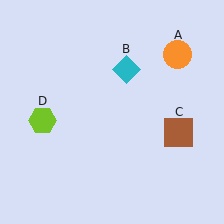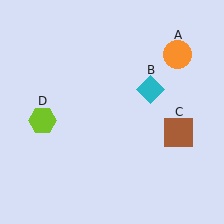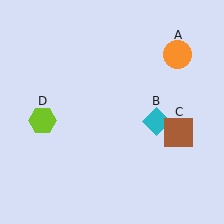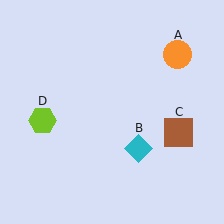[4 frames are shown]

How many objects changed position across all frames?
1 object changed position: cyan diamond (object B).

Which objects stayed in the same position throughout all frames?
Orange circle (object A) and brown square (object C) and lime hexagon (object D) remained stationary.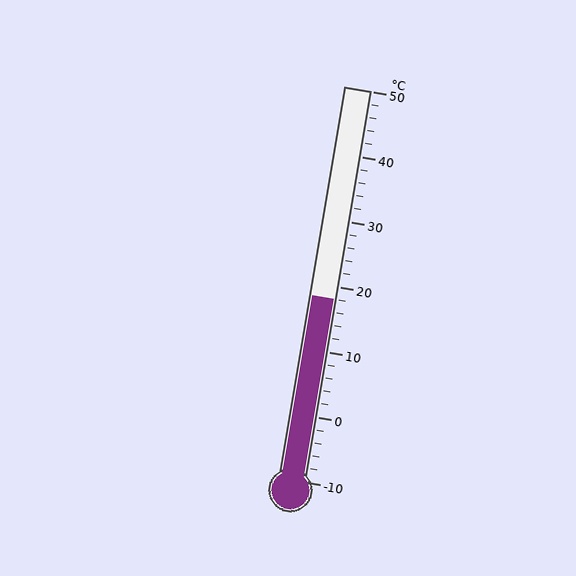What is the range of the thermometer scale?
The thermometer scale ranges from -10°C to 50°C.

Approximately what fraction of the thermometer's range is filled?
The thermometer is filled to approximately 45% of its range.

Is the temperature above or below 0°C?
The temperature is above 0°C.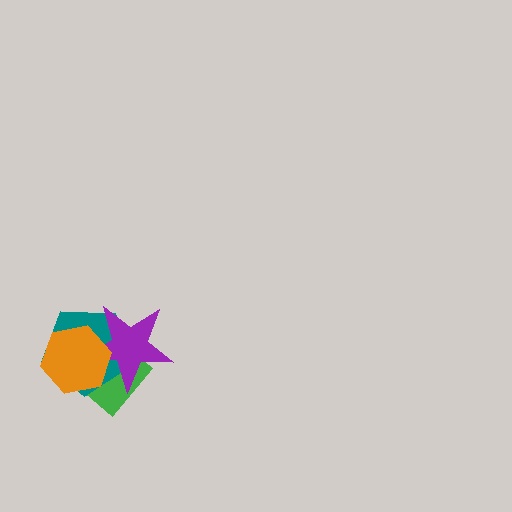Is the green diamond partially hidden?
Yes, it is partially covered by another shape.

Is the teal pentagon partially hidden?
Yes, it is partially covered by another shape.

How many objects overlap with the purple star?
3 objects overlap with the purple star.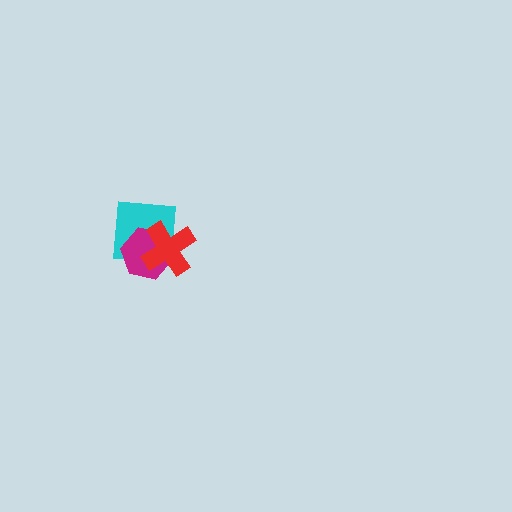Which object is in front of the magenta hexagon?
The red cross is in front of the magenta hexagon.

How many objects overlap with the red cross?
2 objects overlap with the red cross.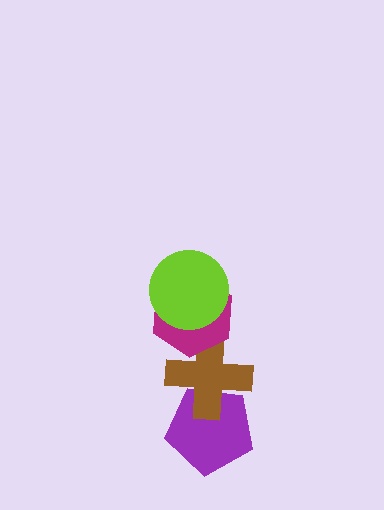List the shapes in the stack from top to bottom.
From top to bottom: the lime circle, the magenta hexagon, the brown cross, the purple pentagon.